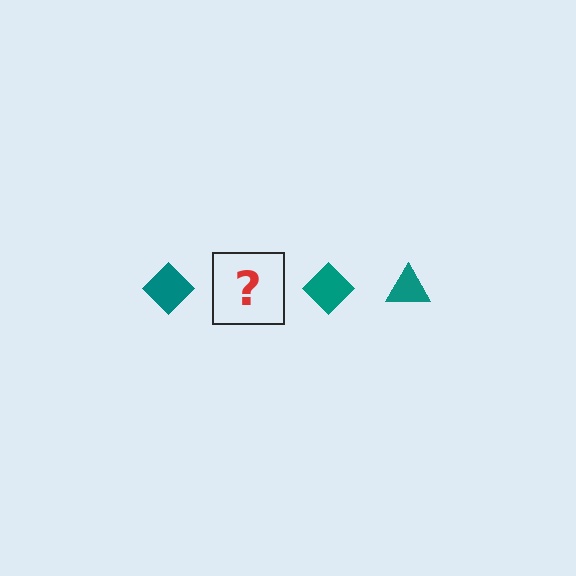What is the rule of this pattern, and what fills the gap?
The rule is that the pattern cycles through diamond, triangle shapes in teal. The gap should be filled with a teal triangle.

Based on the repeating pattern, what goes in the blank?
The blank should be a teal triangle.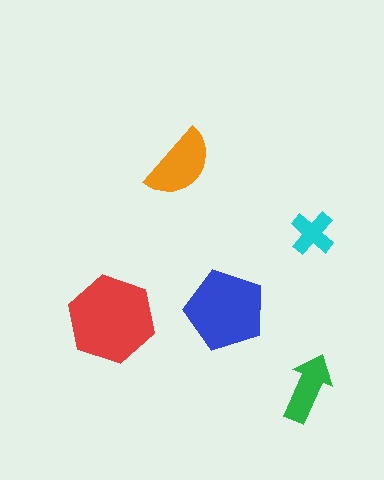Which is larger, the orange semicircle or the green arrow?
The orange semicircle.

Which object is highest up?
The orange semicircle is topmost.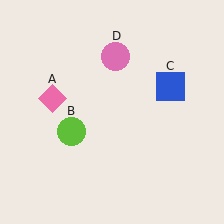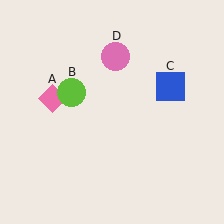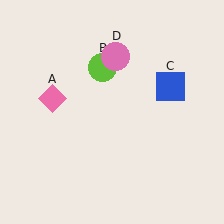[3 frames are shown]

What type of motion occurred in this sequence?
The lime circle (object B) rotated clockwise around the center of the scene.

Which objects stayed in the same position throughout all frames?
Pink diamond (object A) and blue square (object C) and pink circle (object D) remained stationary.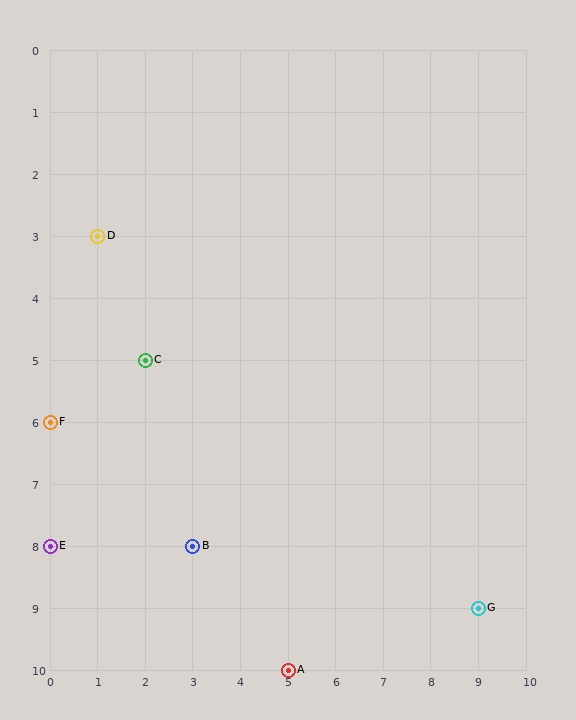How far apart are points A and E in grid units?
Points A and E are 5 columns and 2 rows apart (about 5.4 grid units diagonally).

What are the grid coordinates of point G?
Point G is at grid coordinates (9, 9).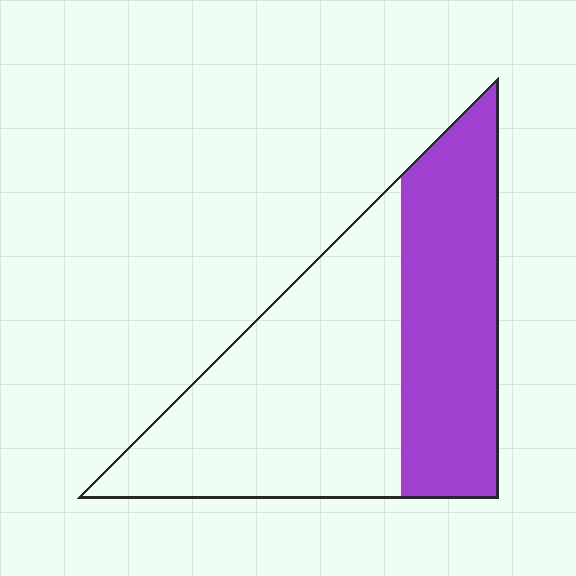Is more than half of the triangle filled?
No.